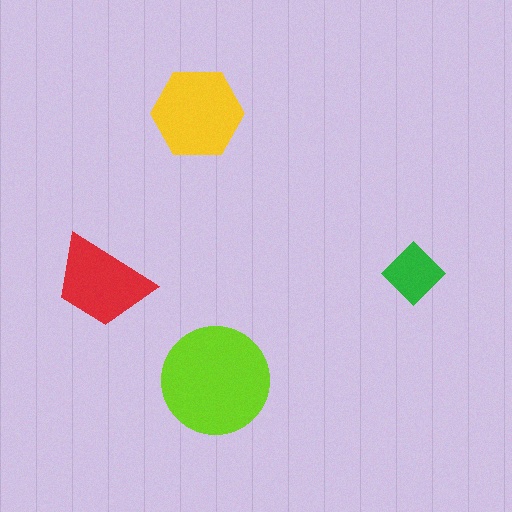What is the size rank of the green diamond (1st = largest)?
4th.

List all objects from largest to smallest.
The lime circle, the yellow hexagon, the red trapezoid, the green diamond.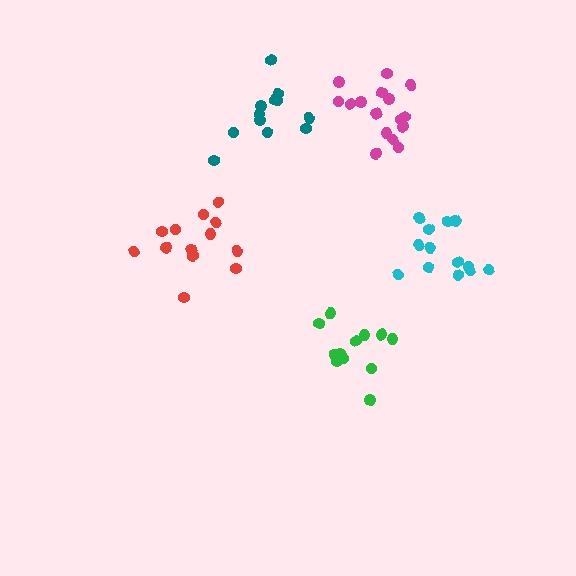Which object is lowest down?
The green cluster is bottommost.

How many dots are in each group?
Group 1: 13 dots, Group 2: 12 dots, Group 3: 16 dots, Group 4: 13 dots, Group 5: 12 dots (66 total).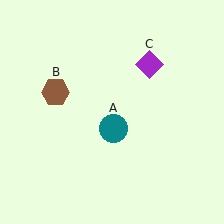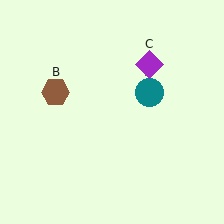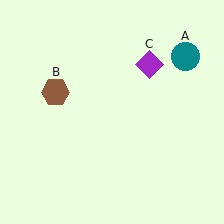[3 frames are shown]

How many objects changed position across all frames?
1 object changed position: teal circle (object A).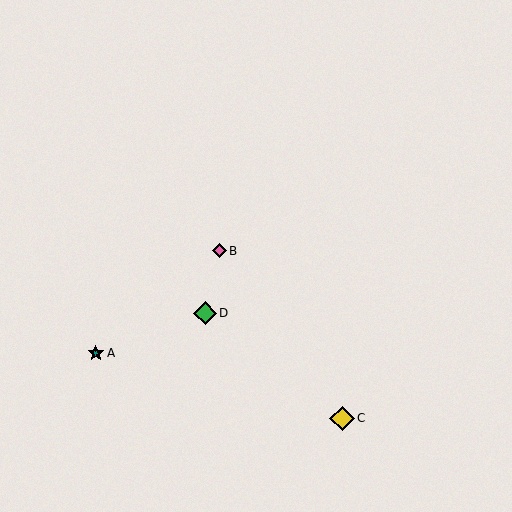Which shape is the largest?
The yellow diamond (labeled C) is the largest.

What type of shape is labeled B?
Shape B is a pink diamond.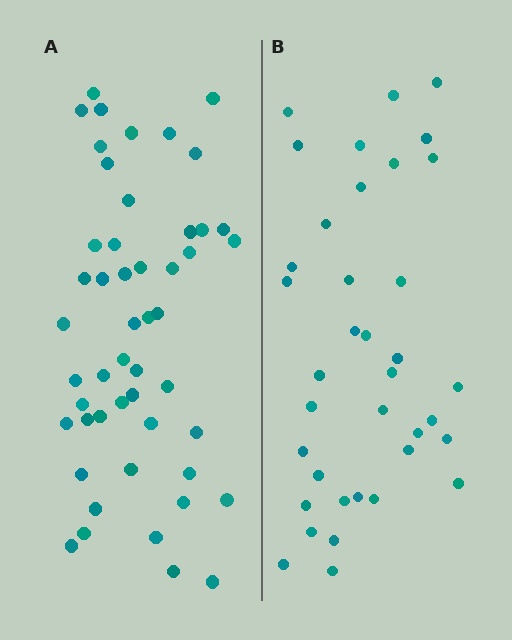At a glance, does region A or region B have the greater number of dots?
Region A (the left region) has more dots.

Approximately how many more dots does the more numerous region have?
Region A has approximately 15 more dots than region B.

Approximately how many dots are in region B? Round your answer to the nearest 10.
About 40 dots. (The exact count is 37, which rounds to 40.)